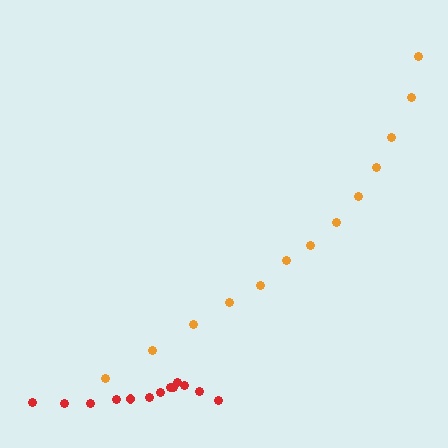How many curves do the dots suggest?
There are 2 distinct paths.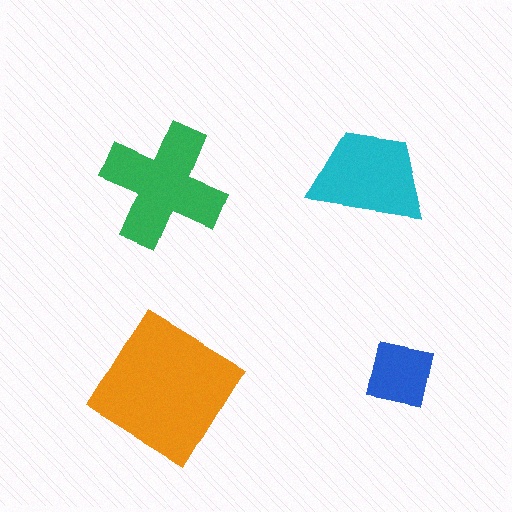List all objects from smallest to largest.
The blue square, the cyan trapezoid, the green cross, the orange diamond.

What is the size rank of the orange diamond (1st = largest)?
1st.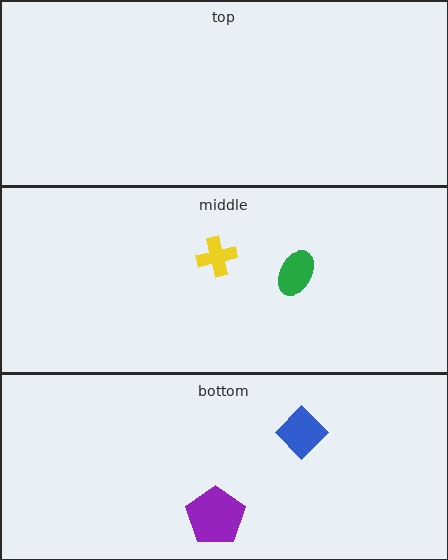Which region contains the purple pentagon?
The bottom region.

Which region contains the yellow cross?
The middle region.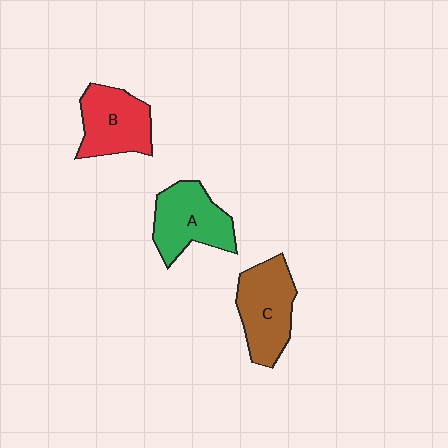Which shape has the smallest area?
Shape B (red).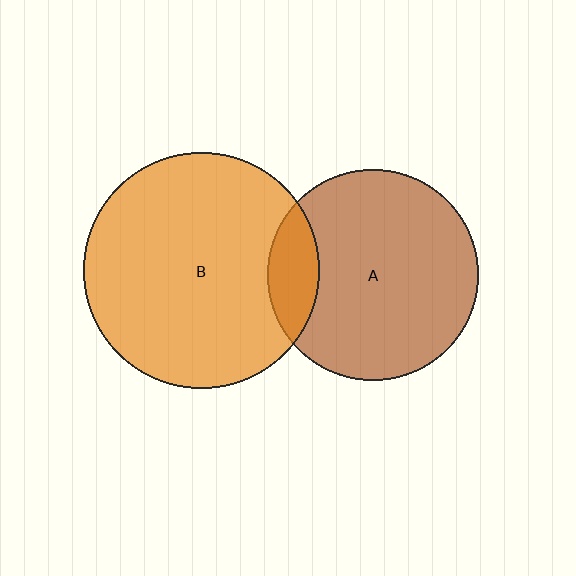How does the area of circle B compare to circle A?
Approximately 1.3 times.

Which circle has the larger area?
Circle B (orange).